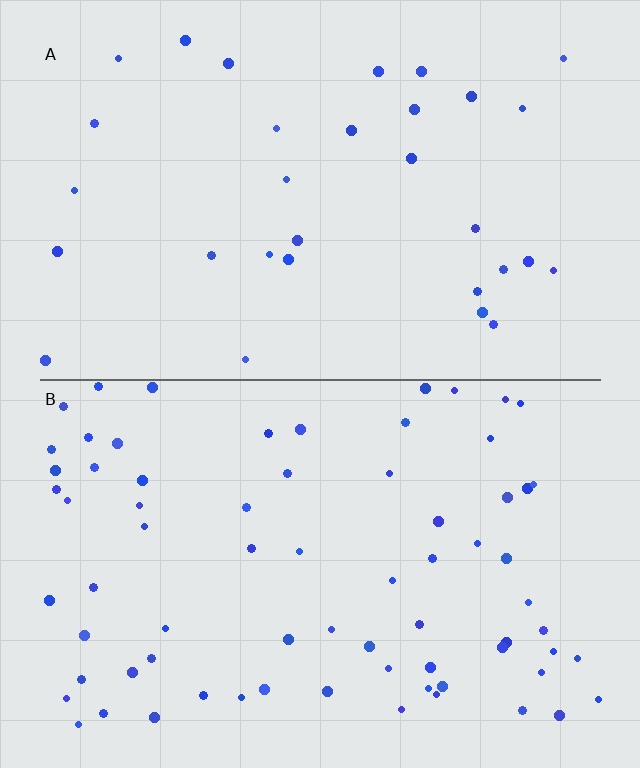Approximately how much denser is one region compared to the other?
Approximately 2.3× — region B over region A.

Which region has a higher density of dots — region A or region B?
B (the bottom).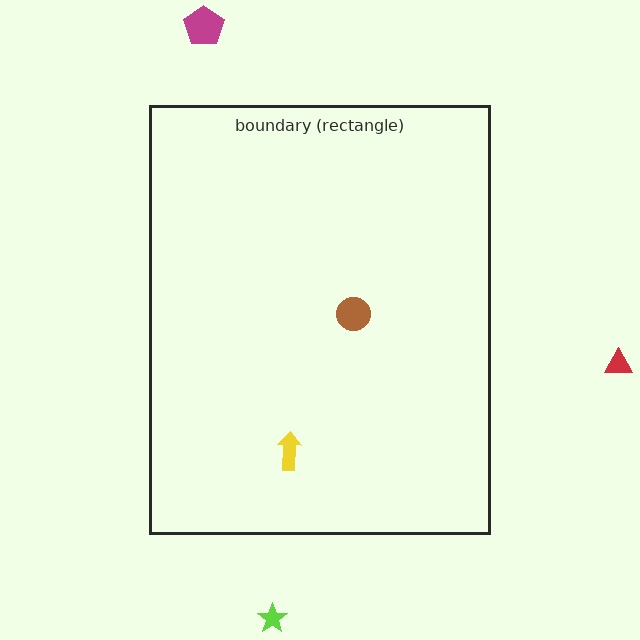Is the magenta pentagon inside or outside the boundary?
Outside.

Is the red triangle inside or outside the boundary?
Outside.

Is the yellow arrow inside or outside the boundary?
Inside.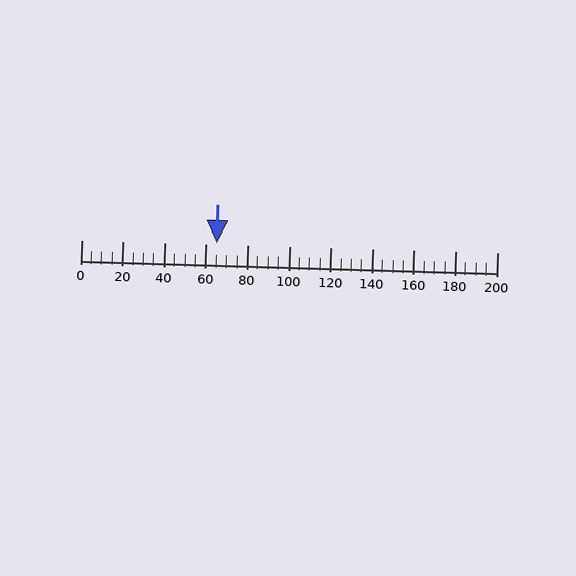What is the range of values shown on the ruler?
The ruler shows values from 0 to 200.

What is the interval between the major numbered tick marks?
The major tick marks are spaced 20 units apart.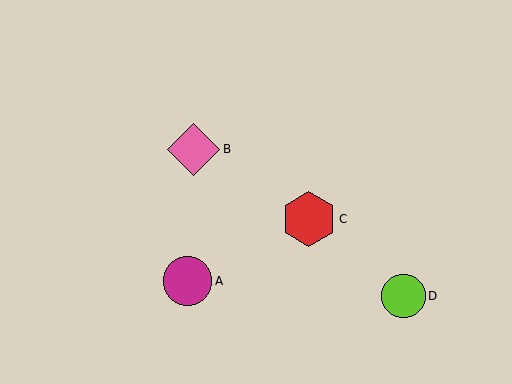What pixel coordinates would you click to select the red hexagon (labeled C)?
Click at (309, 219) to select the red hexagon C.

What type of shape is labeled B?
Shape B is a pink diamond.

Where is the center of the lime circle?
The center of the lime circle is at (403, 296).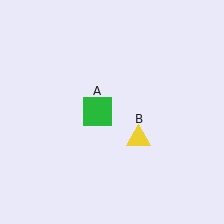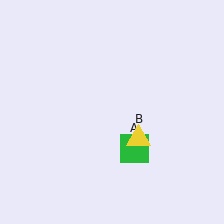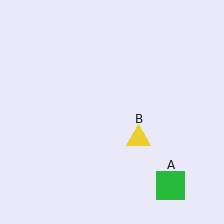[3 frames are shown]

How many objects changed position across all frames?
1 object changed position: green square (object A).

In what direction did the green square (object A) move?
The green square (object A) moved down and to the right.